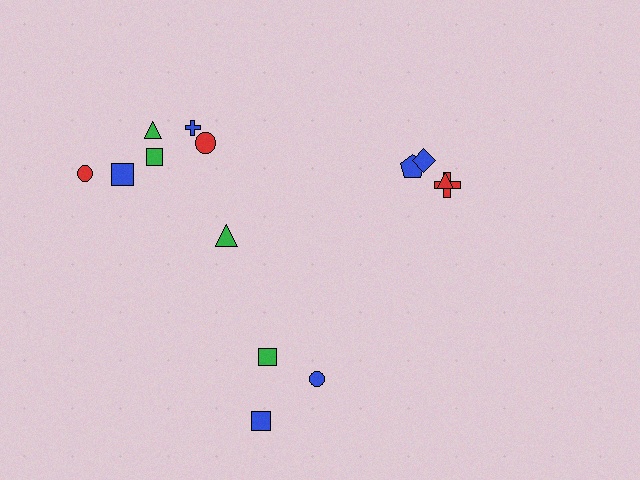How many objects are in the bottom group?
There are 3 objects.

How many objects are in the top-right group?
There are 4 objects.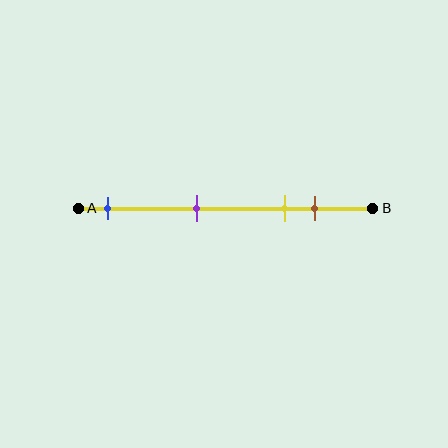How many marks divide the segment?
There are 4 marks dividing the segment.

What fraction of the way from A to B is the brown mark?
The brown mark is approximately 80% (0.8) of the way from A to B.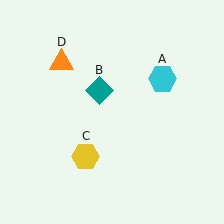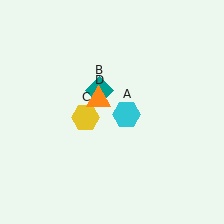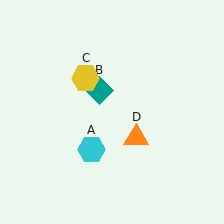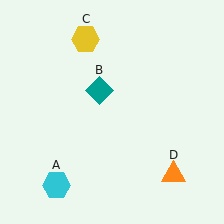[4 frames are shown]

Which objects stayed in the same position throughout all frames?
Teal diamond (object B) remained stationary.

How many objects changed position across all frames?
3 objects changed position: cyan hexagon (object A), yellow hexagon (object C), orange triangle (object D).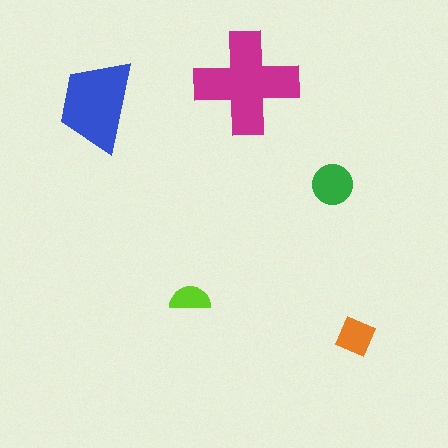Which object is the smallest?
The lime semicircle.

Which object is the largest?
The magenta cross.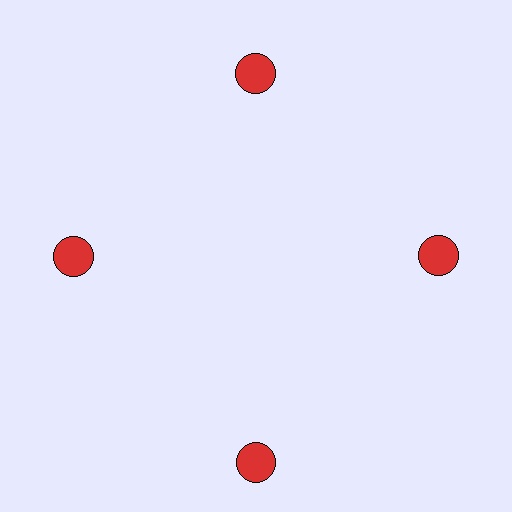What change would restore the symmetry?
The symmetry would be restored by moving it inward, back onto the ring so that all 4 circles sit at equal angles and equal distance from the center.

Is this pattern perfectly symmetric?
No. The 4 red circles are arranged in a ring, but one element near the 6 o'clock position is pushed outward from the center, breaking the 4-fold rotational symmetry.